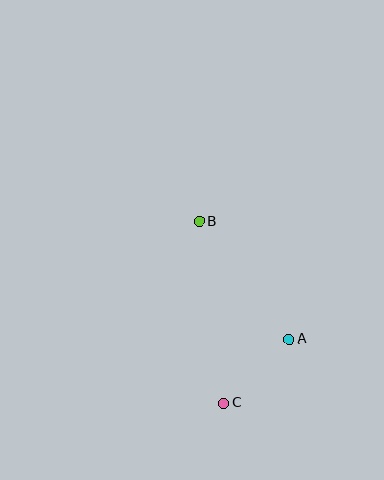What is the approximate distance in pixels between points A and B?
The distance between A and B is approximately 148 pixels.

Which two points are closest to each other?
Points A and C are closest to each other.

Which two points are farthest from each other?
Points B and C are farthest from each other.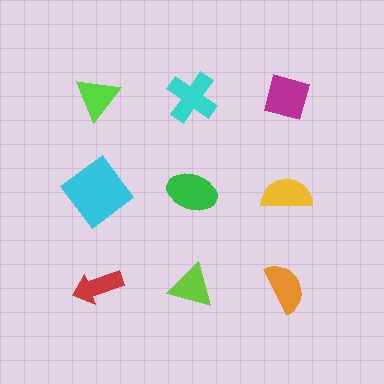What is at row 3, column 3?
An orange semicircle.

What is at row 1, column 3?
A magenta square.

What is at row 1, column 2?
A cyan cross.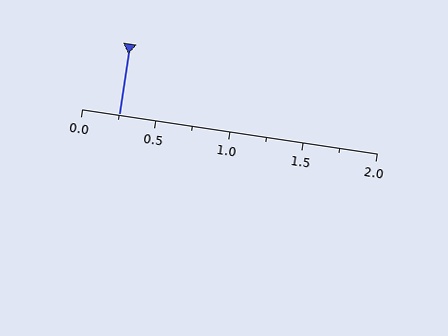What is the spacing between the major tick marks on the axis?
The major ticks are spaced 0.5 apart.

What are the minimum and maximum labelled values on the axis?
The axis runs from 0.0 to 2.0.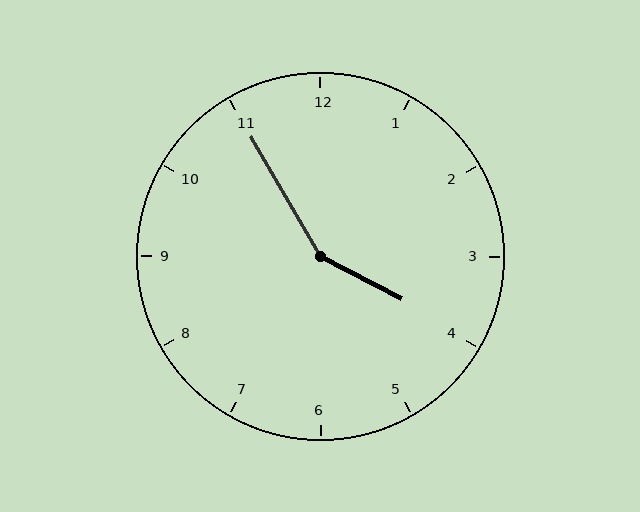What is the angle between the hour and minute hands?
Approximately 148 degrees.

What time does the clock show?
3:55.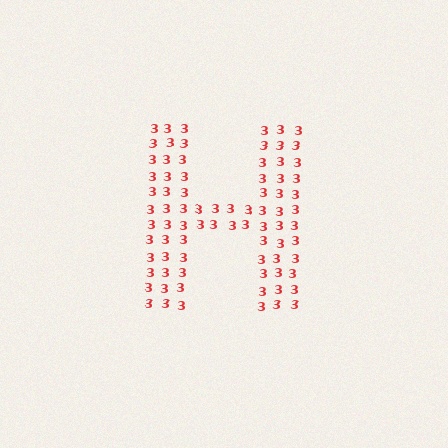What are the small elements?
The small elements are digit 3's.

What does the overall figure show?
The overall figure shows the letter H.